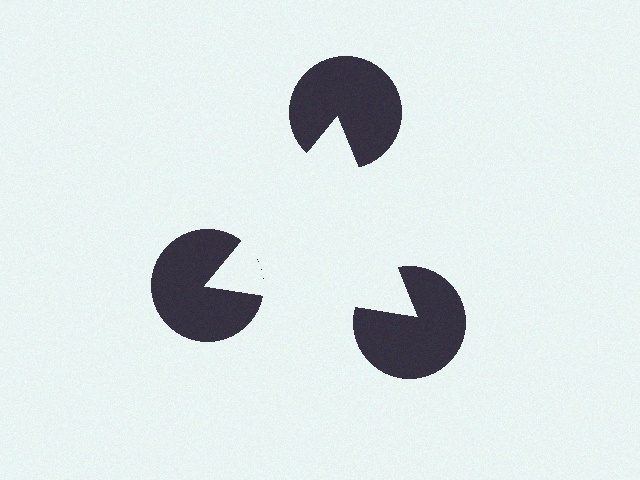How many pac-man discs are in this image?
There are 3 — one at each vertex of the illusory triangle.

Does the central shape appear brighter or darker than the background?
It typically appears slightly brighter than the background, even though no actual brightness change is drawn.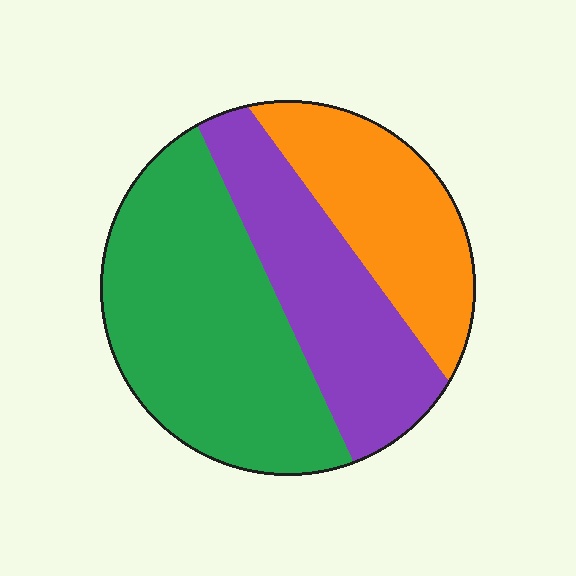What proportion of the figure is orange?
Orange takes up between a quarter and a half of the figure.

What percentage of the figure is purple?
Purple covers roughly 30% of the figure.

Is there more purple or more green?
Green.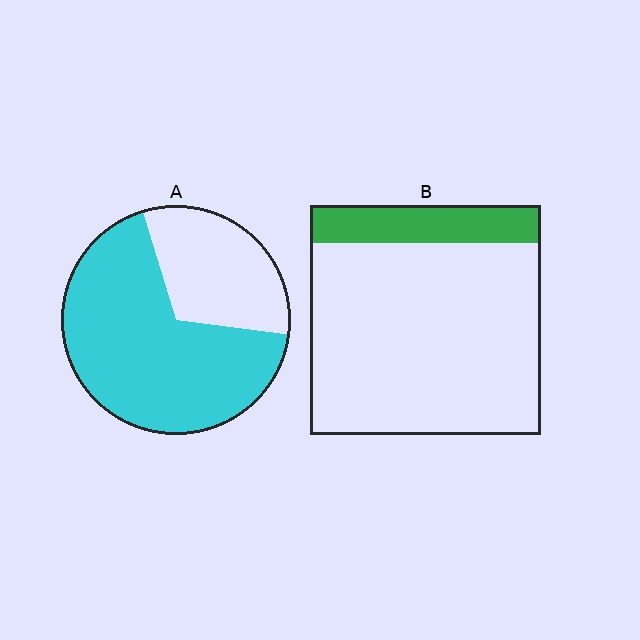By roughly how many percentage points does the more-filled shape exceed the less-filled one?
By roughly 50 percentage points (A over B).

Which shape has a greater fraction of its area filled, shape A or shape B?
Shape A.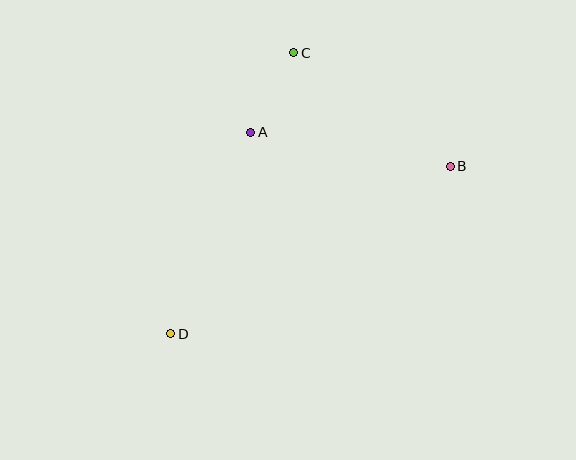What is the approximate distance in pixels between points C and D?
The distance between C and D is approximately 307 pixels.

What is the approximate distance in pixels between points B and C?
The distance between B and C is approximately 193 pixels.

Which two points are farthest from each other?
Points B and D are farthest from each other.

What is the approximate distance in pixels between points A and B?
The distance between A and B is approximately 202 pixels.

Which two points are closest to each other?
Points A and C are closest to each other.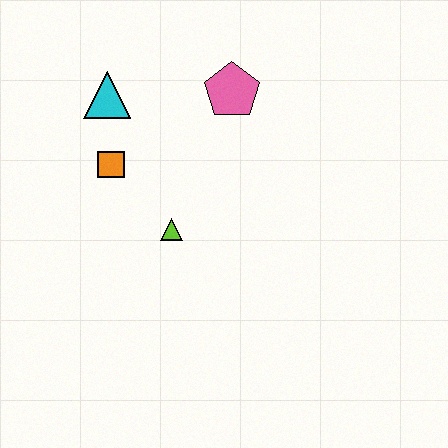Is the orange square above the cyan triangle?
No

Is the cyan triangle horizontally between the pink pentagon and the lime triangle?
No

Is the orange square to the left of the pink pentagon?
Yes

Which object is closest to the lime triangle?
The orange square is closest to the lime triangle.